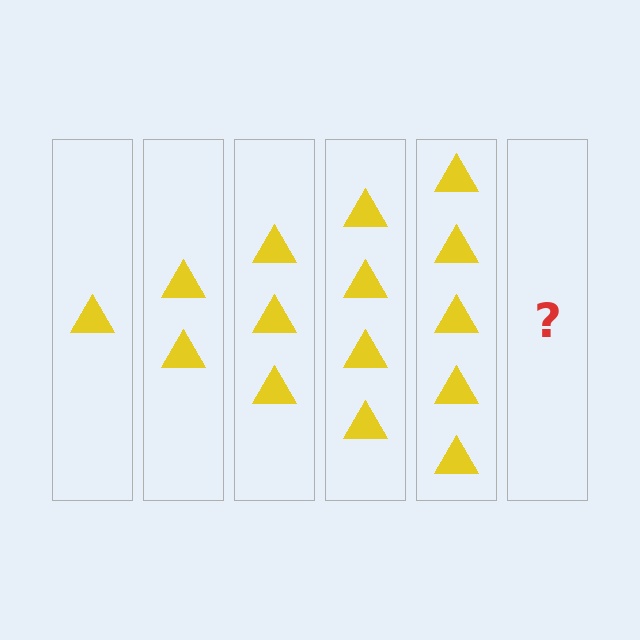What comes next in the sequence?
The next element should be 6 triangles.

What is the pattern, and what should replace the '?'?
The pattern is that each step adds one more triangle. The '?' should be 6 triangles.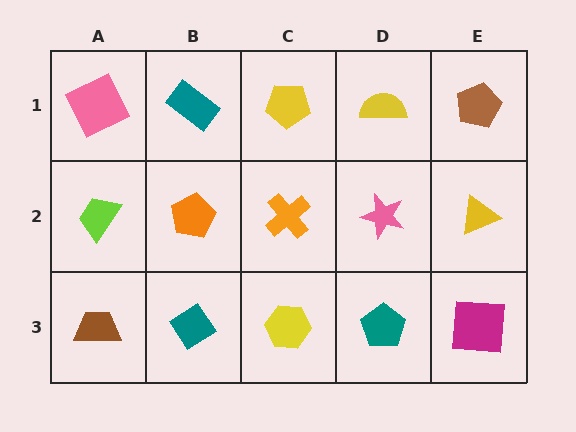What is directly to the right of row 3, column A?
A teal diamond.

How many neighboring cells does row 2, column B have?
4.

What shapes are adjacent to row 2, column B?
A teal rectangle (row 1, column B), a teal diamond (row 3, column B), a lime trapezoid (row 2, column A), an orange cross (row 2, column C).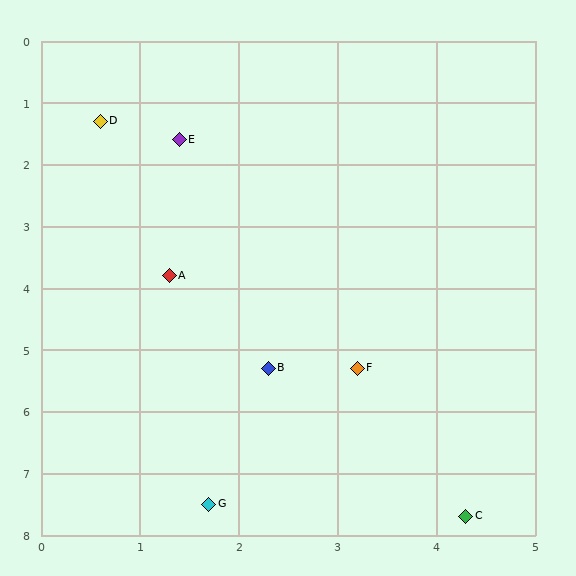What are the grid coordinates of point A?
Point A is at approximately (1.3, 3.8).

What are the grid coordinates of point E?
Point E is at approximately (1.4, 1.6).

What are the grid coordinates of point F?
Point F is at approximately (3.2, 5.3).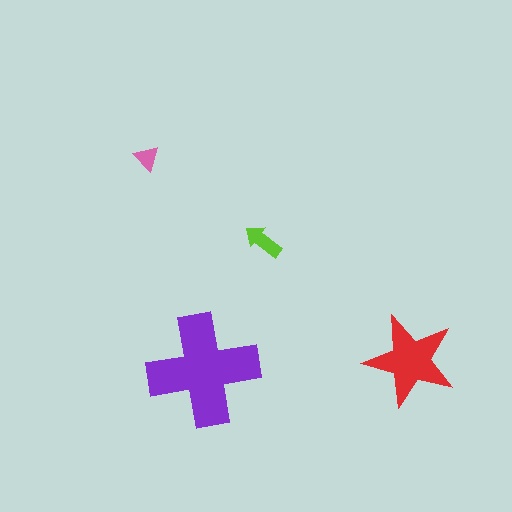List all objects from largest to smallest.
The purple cross, the red star, the lime arrow, the pink triangle.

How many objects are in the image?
There are 4 objects in the image.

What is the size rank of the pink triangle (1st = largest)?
4th.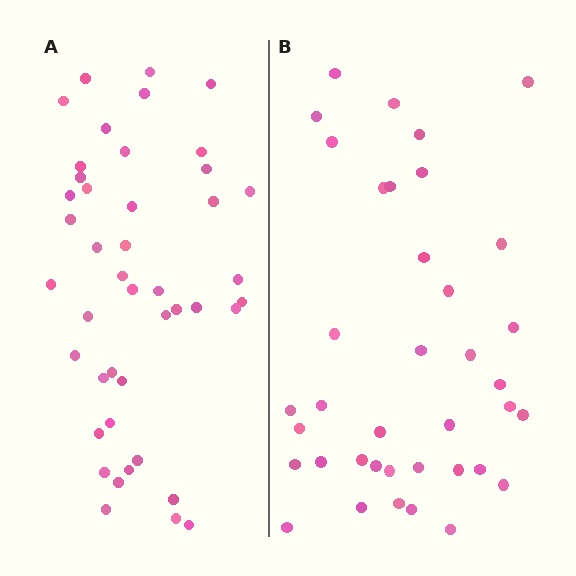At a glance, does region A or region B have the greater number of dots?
Region A (the left region) has more dots.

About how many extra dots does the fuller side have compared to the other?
Region A has about 6 more dots than region B.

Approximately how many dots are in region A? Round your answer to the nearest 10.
About 40 dots. (The exact count is 44, which rounds to 40.)